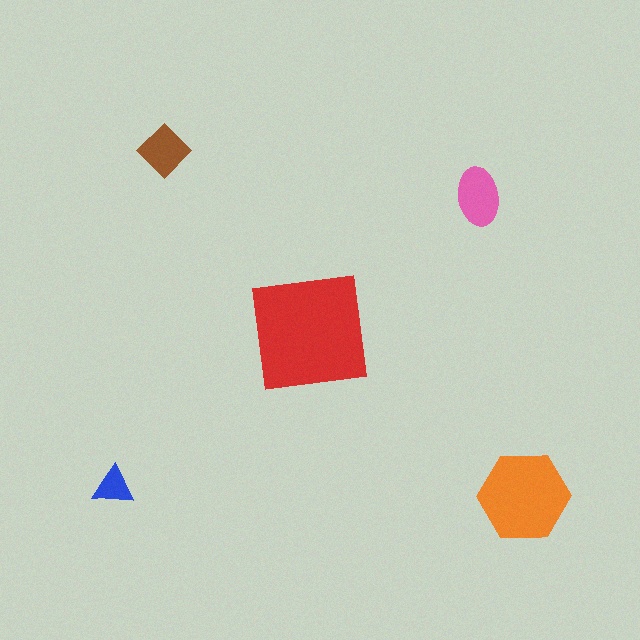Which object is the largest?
The red square.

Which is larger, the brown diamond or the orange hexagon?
The orange hexagon.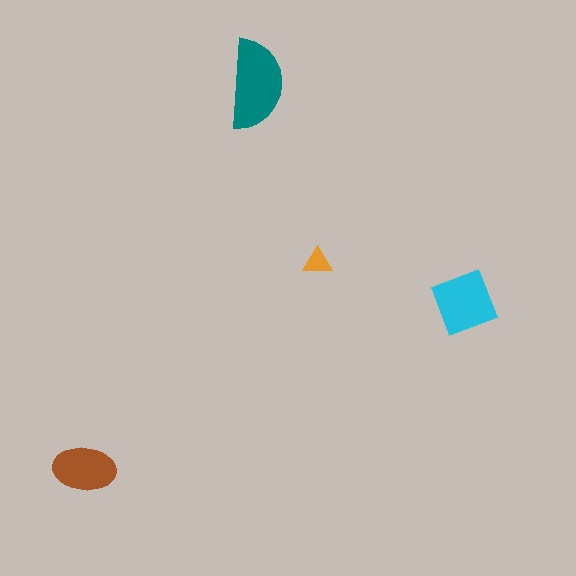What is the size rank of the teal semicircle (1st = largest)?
1st.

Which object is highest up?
The teal semicircle is topmost.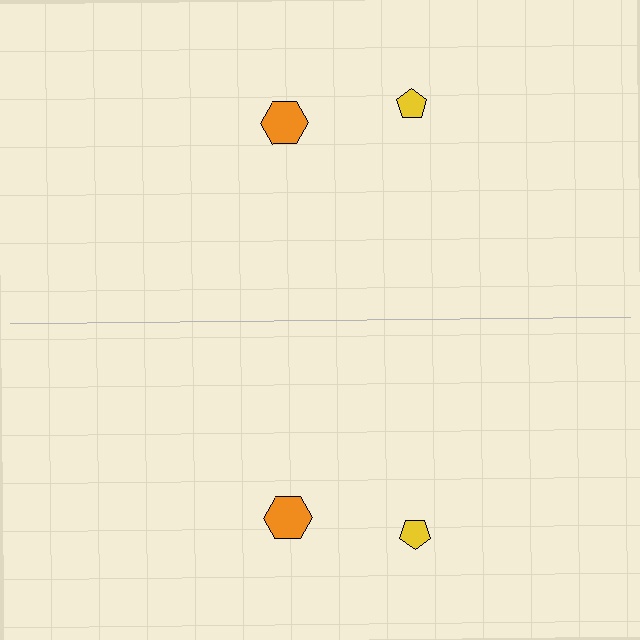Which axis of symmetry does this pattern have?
The pattern has a horizontal axis of symmetry running through the center of the image.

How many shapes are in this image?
There are 4 shapes in this image.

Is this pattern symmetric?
Yes, this pattern has bilateral (reflection) symmetry.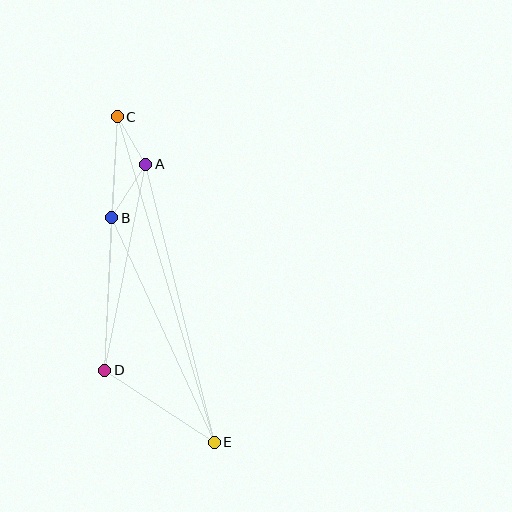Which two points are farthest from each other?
Points C and E are farthest from each other.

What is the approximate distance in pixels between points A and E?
The distance between A and E is approximately 287 pixels.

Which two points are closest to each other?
Points A and C are closest to each other.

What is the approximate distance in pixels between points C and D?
The distance between C and D is approximately 254 pixels.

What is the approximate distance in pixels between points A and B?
The distance between A and B is approximately 64 pixels.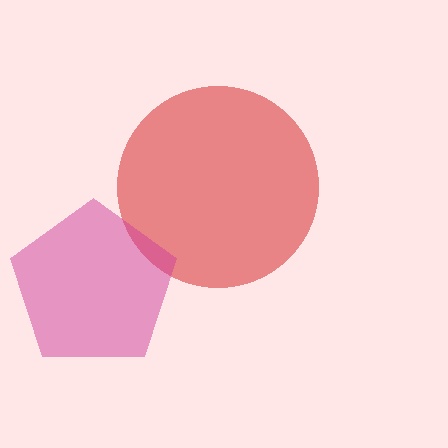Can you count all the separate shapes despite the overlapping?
Yes, there are 2 separate shapes.